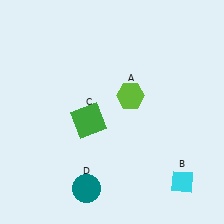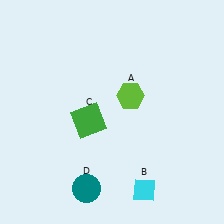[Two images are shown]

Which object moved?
The cyan diamond (B) moved left.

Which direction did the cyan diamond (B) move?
The cyan diamond (B) moved left.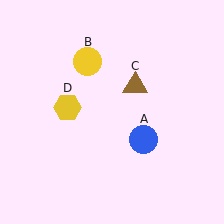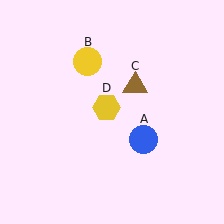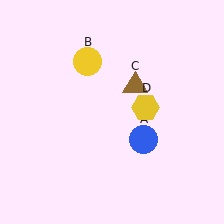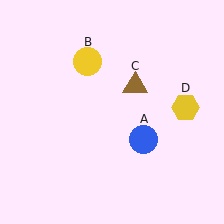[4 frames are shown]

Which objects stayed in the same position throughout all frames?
Blue circle (object A) and yellow circle (object B) and brown triangle (object C) remained stationary.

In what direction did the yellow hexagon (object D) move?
The yellow hexagon (object D) moved right.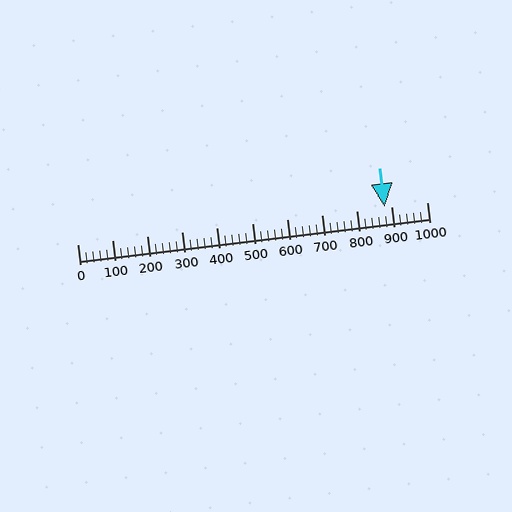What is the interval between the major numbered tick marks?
The major tick marks are spaced 100 units apart.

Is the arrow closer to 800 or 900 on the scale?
The arrow is closer to 900.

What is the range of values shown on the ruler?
The ruler shows values from 0 to 1000.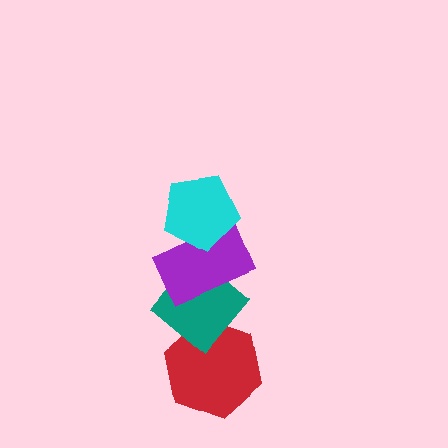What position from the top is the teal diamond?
The teal diamond is 3rd from the top.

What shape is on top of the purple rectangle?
The cyan pentagon is on top of the purple rectangle.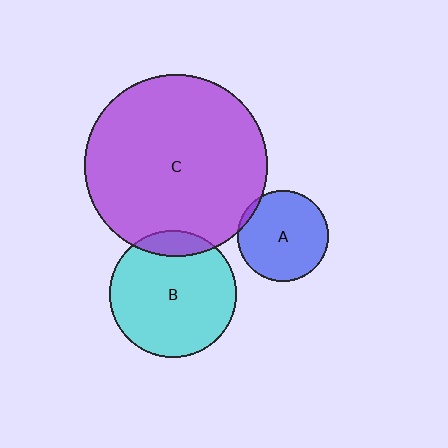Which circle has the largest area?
Circle C (purple).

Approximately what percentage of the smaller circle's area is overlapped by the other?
Approximately 5%.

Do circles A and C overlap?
Yes.